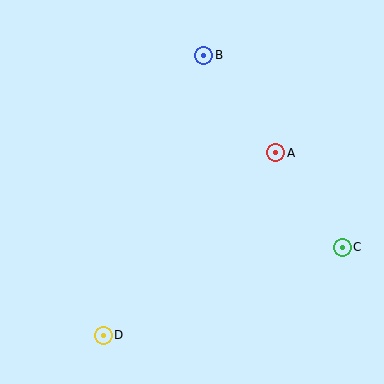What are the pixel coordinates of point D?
Point D is at (103, 335).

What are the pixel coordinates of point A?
Point A is at (276, 153).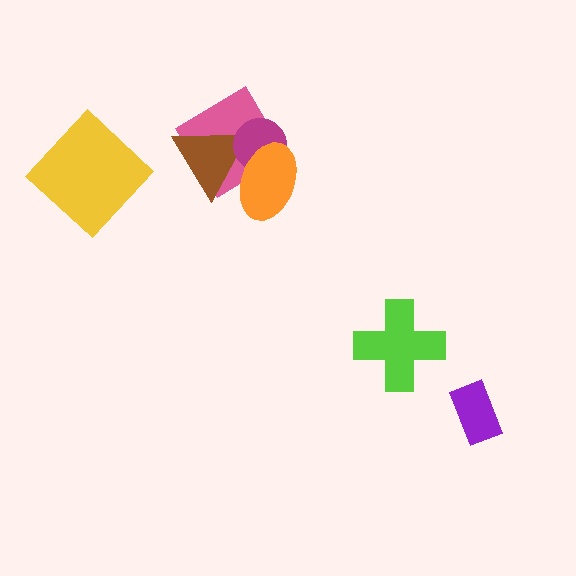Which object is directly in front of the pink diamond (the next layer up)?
The brown triangle is directly in front of the pink diamond.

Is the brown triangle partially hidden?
Yes, it is partially covered by another shape.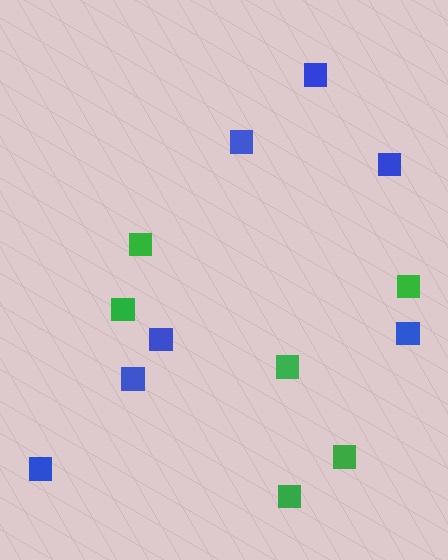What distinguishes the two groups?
There are 2 groups: one group of green squares (6) and one group of blue squares (7).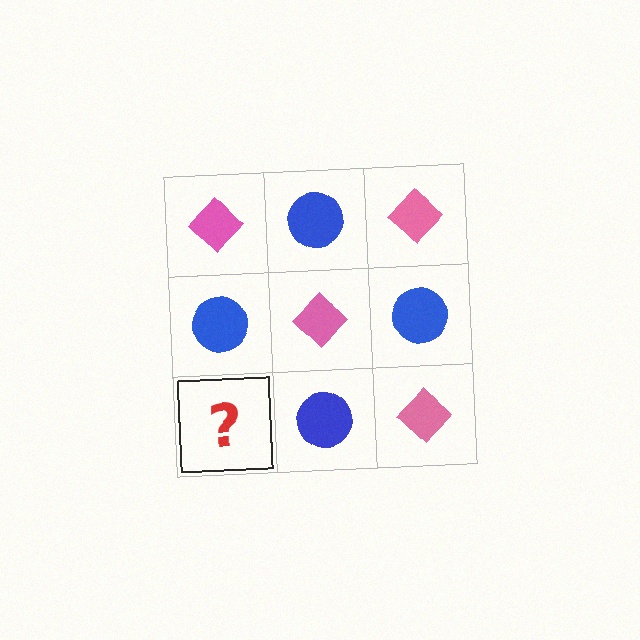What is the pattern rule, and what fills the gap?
The rule is that it alternates pink diamond and blue circle in a checkerboard pattern. The gap should be filled with a pink diamond.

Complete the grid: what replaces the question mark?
The question mark should be replaced with a pink diamond.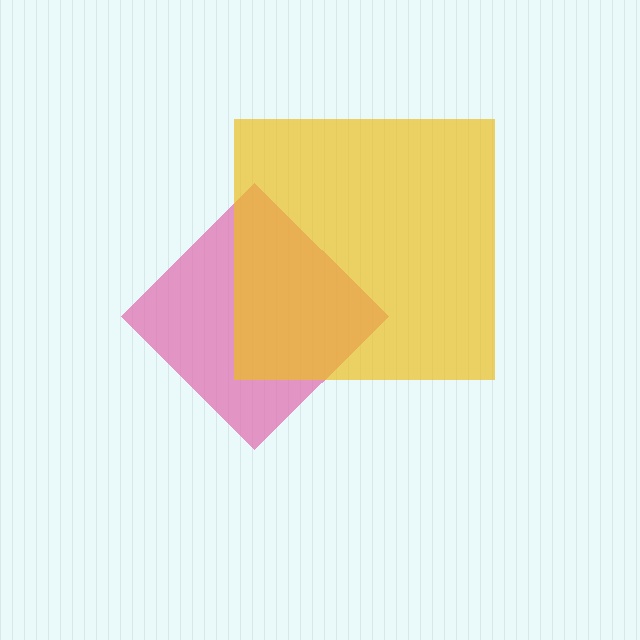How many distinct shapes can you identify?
There are 2 distinct shapes: a pink diamond, a yellow square.